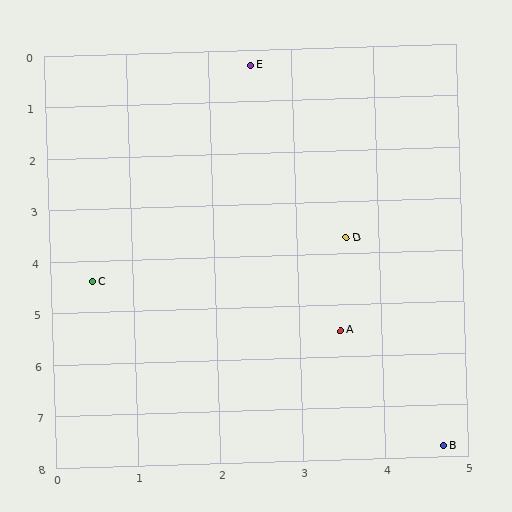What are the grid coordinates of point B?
Point B is at approximately (4.7, 7.8).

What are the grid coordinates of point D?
Point D is at approximately (3.6, 3.7).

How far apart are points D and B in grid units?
Points D and B are about 4.2 grid units apart.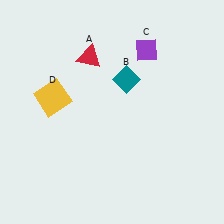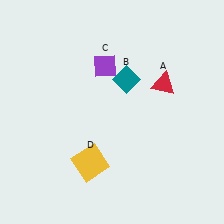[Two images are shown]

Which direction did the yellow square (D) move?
The yellow square (D) moved down.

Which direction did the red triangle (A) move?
The red triangle (A) moved right.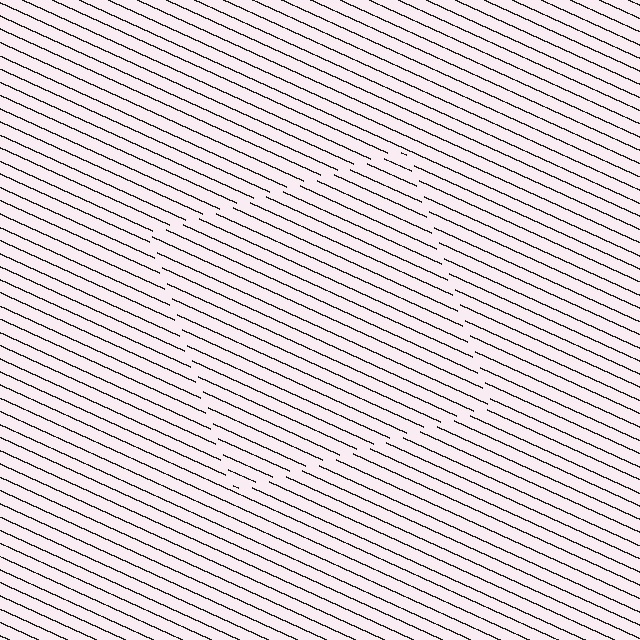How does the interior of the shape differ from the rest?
The interior of the shape contains the same grating, shifted by half a period — the contour is defined by the phase discontinuity where line-ends from the inner and outer gratings abut.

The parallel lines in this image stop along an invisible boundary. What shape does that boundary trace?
An illusory square. The interior of the shape contains the same grating, shifted by half a period — the contour is defined by the phase discontinuity where line-ends from the inner and outer gratings abut.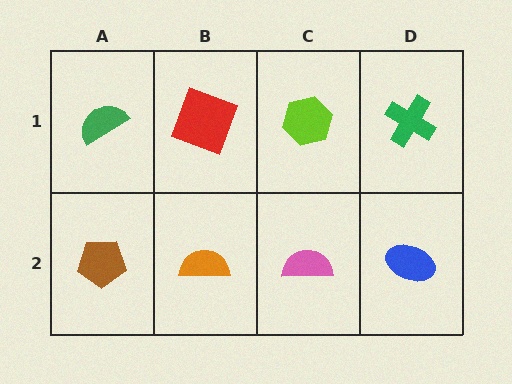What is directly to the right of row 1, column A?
A red square.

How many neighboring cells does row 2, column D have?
2.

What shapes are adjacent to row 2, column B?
A red square (row 1, column B), a brown pentagon (row 2, column A), a pink semicircle (row 2, column C).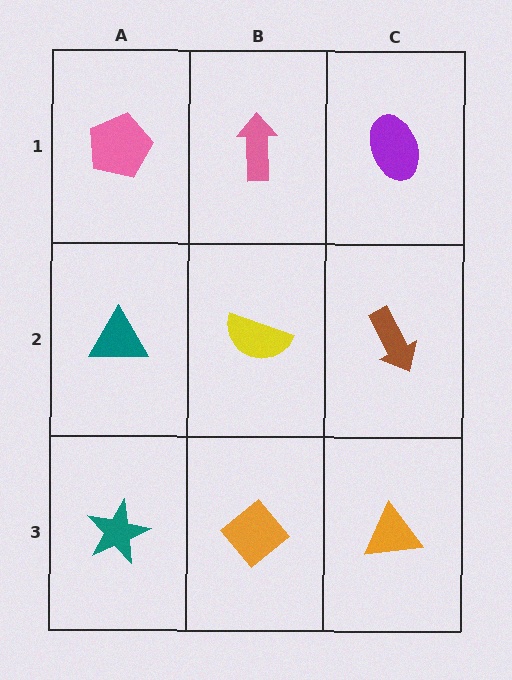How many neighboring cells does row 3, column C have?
2.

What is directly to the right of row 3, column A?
An orange diamond.